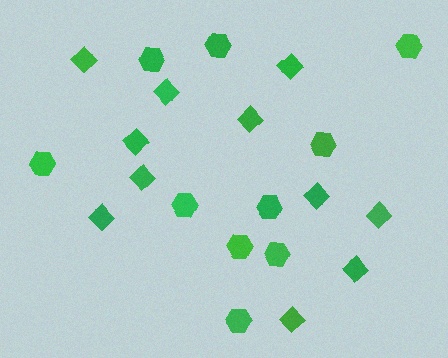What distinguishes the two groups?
There are 2 groups: one group of diamonds (11) and one group of hexagons (10).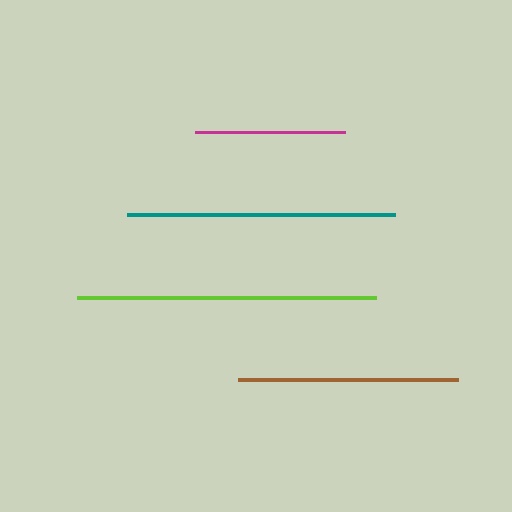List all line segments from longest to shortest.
From longest to shortest: lime, teal, brown, magenta.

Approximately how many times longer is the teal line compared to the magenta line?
The teal line is approximately 1.8 times the length of the magenta line.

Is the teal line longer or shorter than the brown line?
The teal line is longer than the brown line.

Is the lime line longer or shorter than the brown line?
The lime line is longer than the brown line.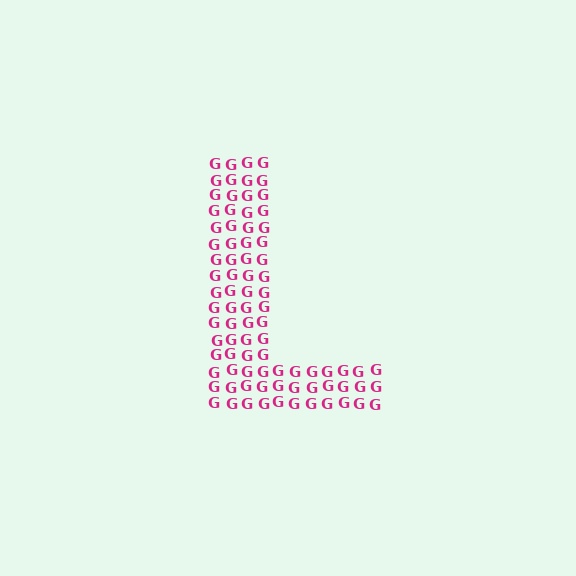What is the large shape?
The large shape is the letter L.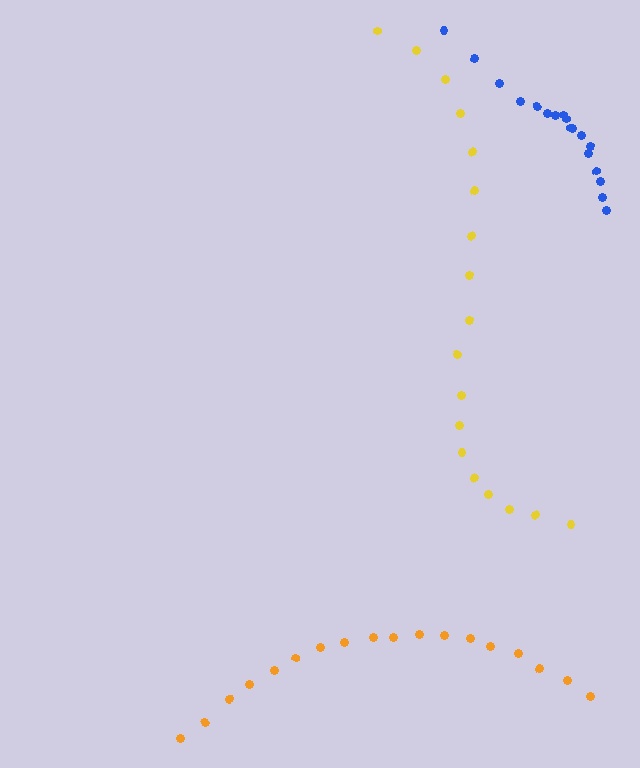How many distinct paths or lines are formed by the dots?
There are 3 distinct paths.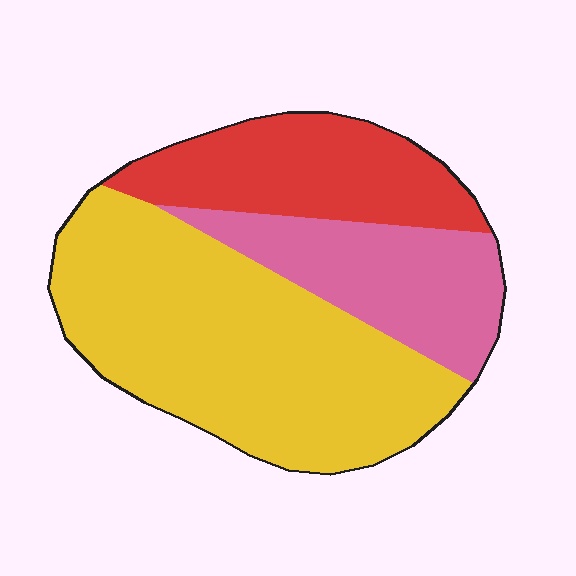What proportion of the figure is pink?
Pink takes up about one quarter (1/4) of the figure.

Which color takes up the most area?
Yellow, at roughly 55%.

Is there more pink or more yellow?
Yellow.